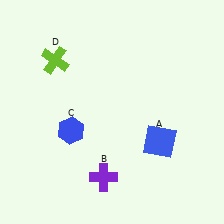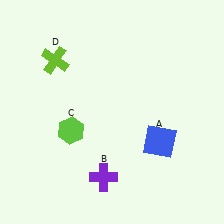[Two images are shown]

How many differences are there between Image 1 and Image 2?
There is 1 difference between the two images.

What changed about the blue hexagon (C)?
In Image 1, C is blue. In Image 2, it changed to lime.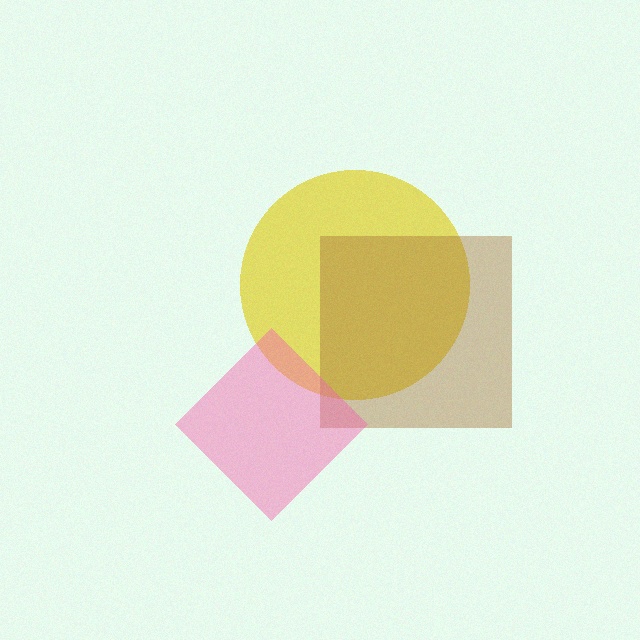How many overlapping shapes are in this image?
There are 3 overlapping shapes in the image.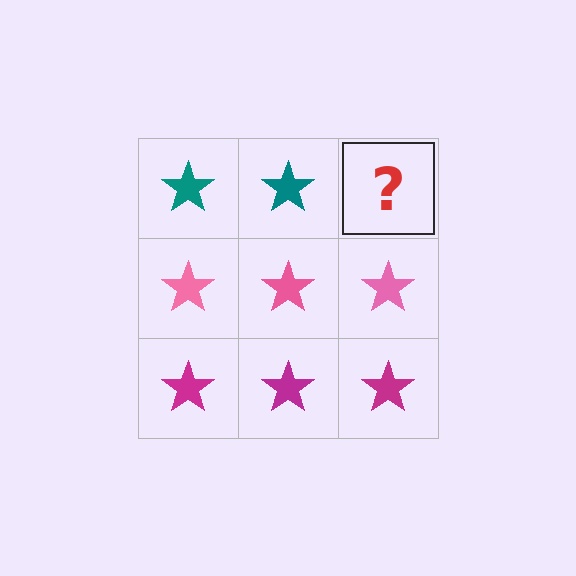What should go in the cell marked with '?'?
The missing cell should contain a teal star.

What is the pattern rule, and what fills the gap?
The rule is that each row has a consistent color. The gap should be filled with a teal star.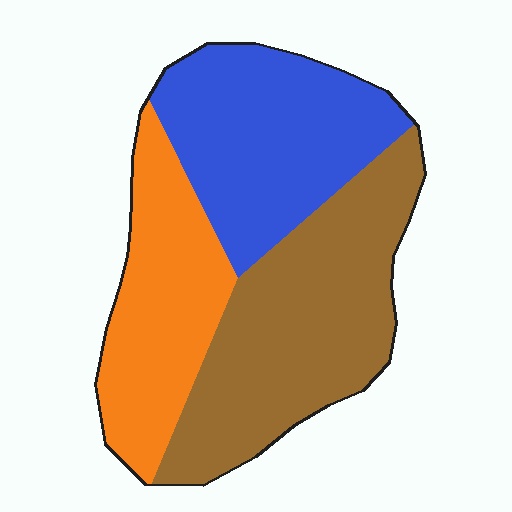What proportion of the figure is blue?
Blue takes up between a quarter and a half of the figure.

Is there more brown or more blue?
Brown.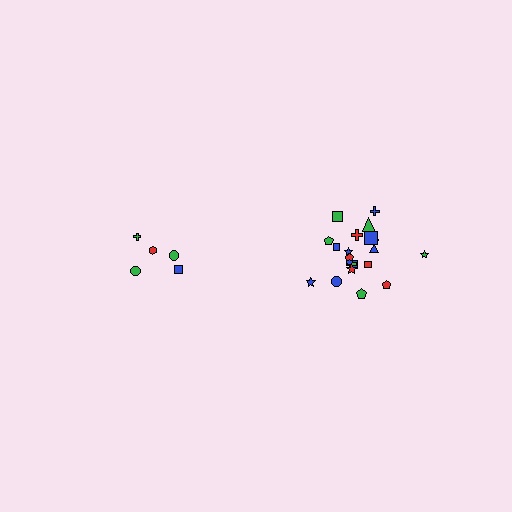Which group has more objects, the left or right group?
The right group.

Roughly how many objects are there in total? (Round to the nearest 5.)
Roughly 25 objects in total.